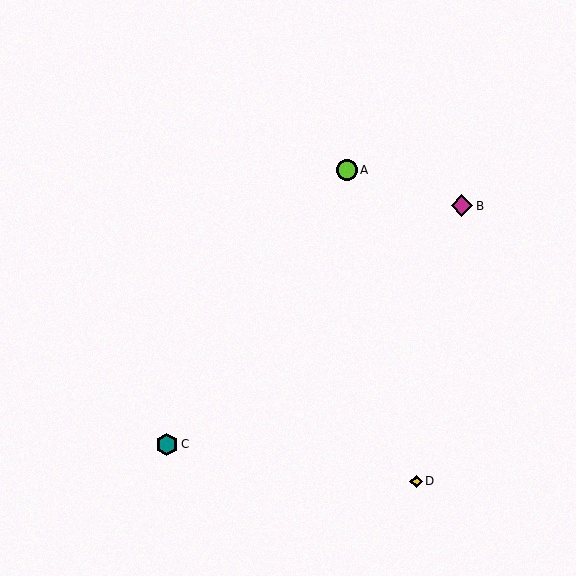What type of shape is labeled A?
Shape A is a lime circle.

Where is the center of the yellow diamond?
The center of the yellow diamond is at (416, 481).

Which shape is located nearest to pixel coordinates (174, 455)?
The teal hexagon (labeled C) at (167, 444) is nearest to that location.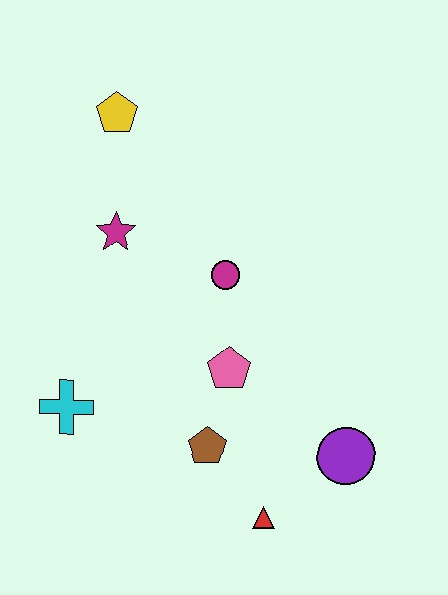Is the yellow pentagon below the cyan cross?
No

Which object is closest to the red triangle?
The brown pentagon is closest to the red triangle.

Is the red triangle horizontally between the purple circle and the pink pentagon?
Yes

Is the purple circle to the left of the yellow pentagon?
No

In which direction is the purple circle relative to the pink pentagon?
The purple circle is to the right of the pink pentagon.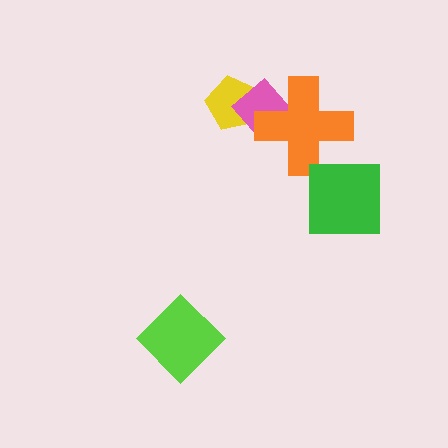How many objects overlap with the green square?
0 objects overlap with the green square.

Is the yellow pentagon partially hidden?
Yes, it is partially covered by another shape.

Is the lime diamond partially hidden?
No, no other shape covers it.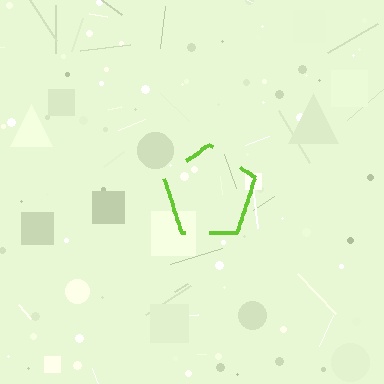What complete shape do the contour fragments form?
The contour fragments form a pentagon.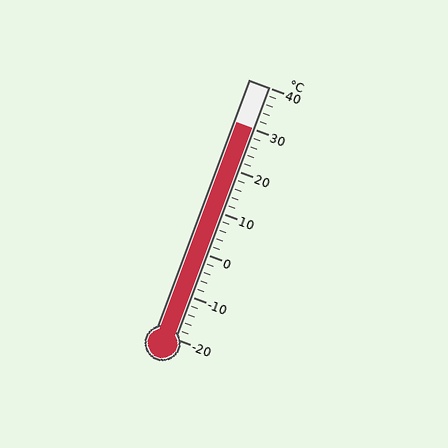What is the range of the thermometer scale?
The thermometer scale ranges from -20°C to 40°C.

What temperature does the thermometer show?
The thermometer shows approximately 30°C.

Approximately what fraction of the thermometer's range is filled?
The thermometer is filled to approximately 85% of its range.